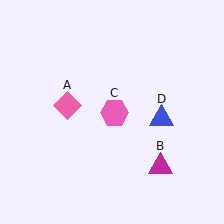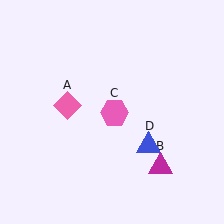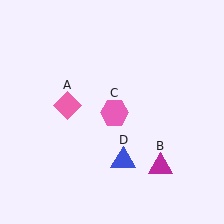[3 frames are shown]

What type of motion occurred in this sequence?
The blue triangle (object D) rotated clockwise around the center of the scene.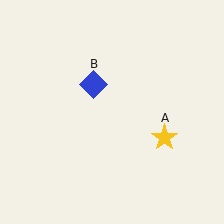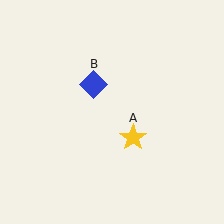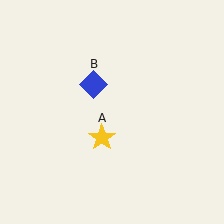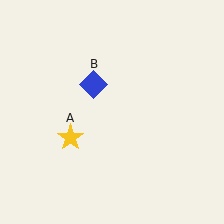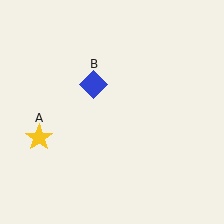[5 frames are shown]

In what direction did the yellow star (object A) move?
The yellow star (object A) moved left.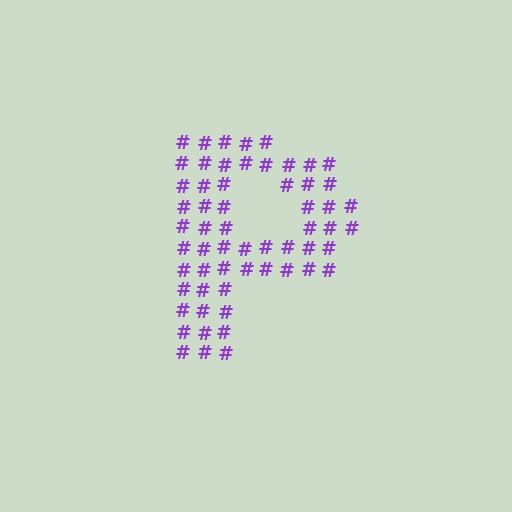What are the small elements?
The small elements are hash symbols.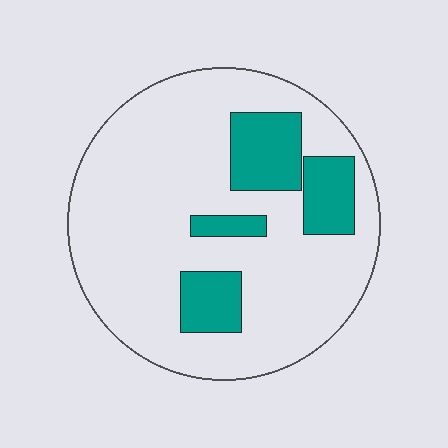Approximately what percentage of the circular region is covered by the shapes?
Approximately 20%.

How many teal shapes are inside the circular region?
4.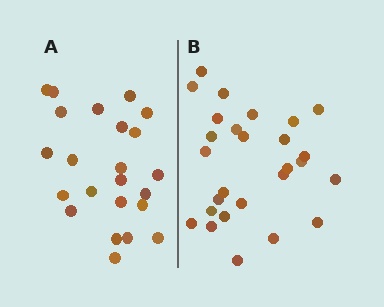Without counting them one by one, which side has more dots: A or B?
Region B (the right region) has more dots.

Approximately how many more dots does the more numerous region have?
Region B has about 4 more dots than region A.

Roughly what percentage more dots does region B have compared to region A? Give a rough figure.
About 15% more.